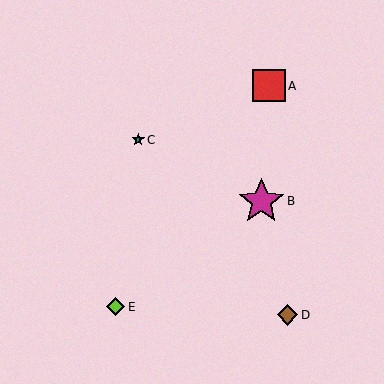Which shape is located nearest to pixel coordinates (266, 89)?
The red square (labeled A) at (269, 85) is nearest to that location.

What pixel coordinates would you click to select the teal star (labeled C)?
Click at (138, 140) to select the teal star C.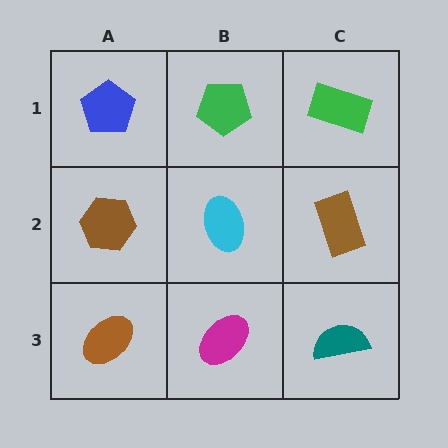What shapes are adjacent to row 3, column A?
A brown hexagon (row 2, column A), a magenta ellipse (row 3, column B).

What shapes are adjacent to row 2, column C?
A green rectangle (row 1, column C), a teal semicircle (row 3, column C), a cyan ellipse (row 2, column B).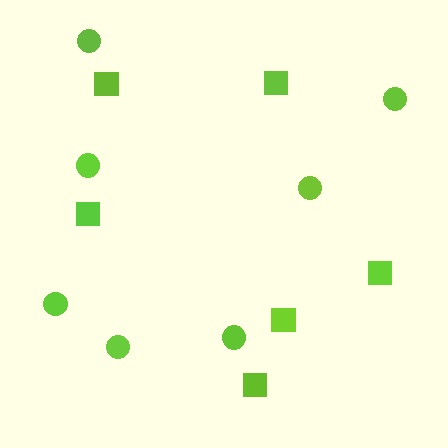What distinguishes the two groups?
There are 2 groups: one group of circles (7) and one group of squares (6).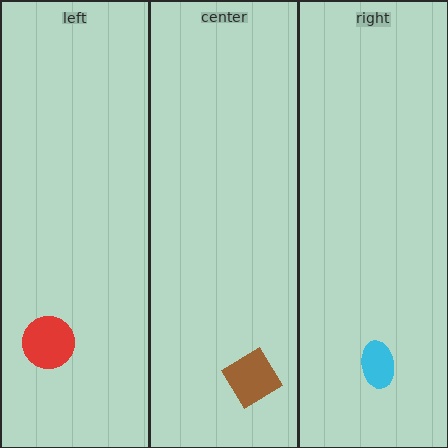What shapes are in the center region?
The brown diamond.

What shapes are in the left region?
The red circle.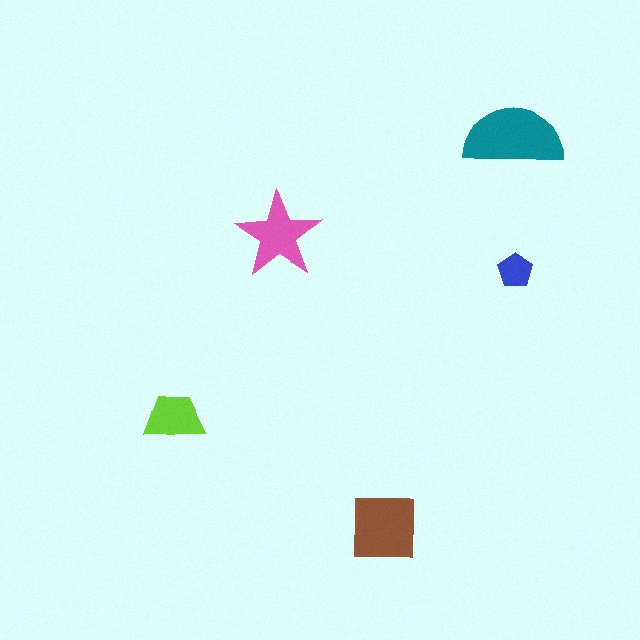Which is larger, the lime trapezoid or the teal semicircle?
The teal semicircle.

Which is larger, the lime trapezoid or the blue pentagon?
The lime trapezoid.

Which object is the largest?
The teal semicircle.